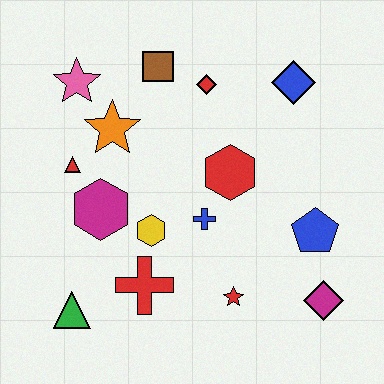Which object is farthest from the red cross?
The blue diamond is farthest from the red cross.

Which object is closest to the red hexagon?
The blue cross is closest to the red hexagon.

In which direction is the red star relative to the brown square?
The red star is below the brown square.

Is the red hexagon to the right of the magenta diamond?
No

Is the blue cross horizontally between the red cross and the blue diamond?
Yes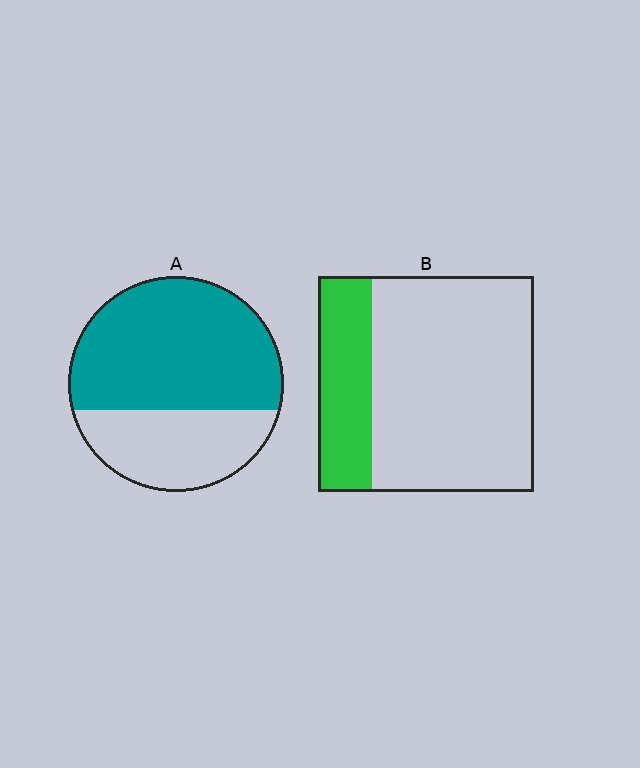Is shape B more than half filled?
No.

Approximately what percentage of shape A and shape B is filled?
A is approximately 65% and B is approximately 25%.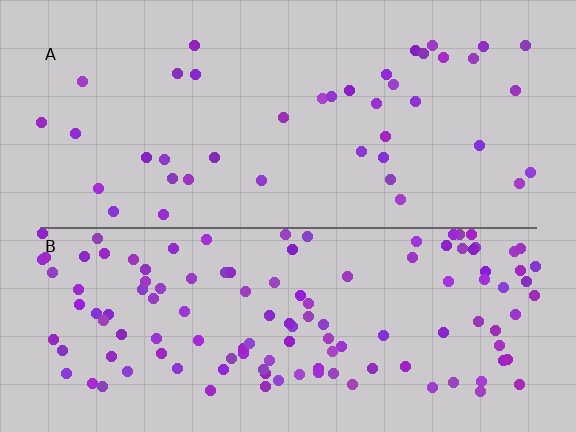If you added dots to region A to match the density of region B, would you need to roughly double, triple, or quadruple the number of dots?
Approximately triple.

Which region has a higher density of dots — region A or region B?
B (the bottom).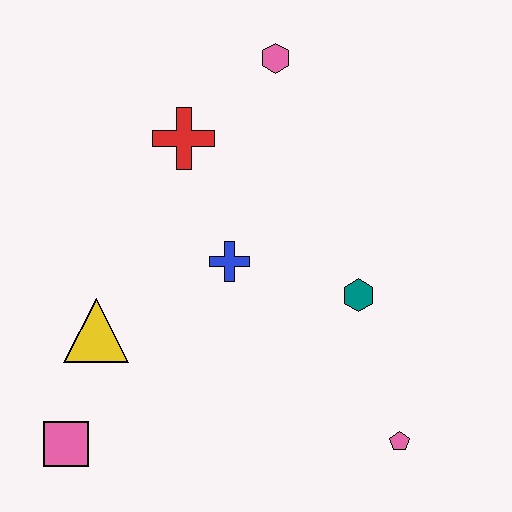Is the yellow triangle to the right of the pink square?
Yes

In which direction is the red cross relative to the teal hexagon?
The red cross is to the left of the teal hexagon.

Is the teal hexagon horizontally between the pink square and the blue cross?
No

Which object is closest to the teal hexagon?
The blue cross is closest to the teal hexagon.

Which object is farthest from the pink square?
The pink hexagon is farthest from the pink square.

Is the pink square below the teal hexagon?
Yes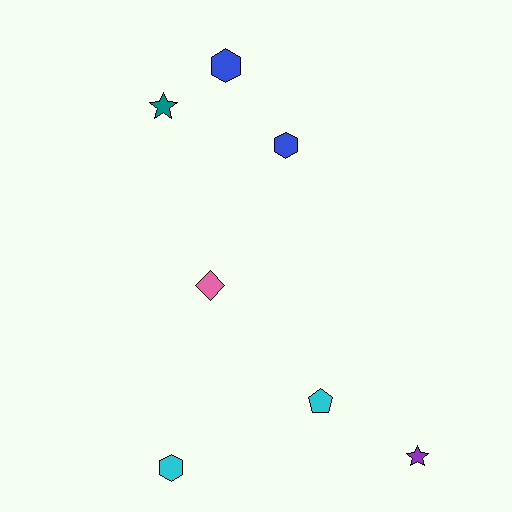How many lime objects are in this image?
There are no lime objects.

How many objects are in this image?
There are 7 objects.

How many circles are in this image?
There are no circles.